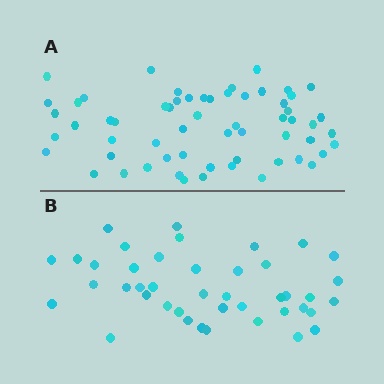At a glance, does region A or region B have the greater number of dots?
Region A (the top region) has more dots.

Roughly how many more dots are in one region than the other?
Region A has approximately 20 more dots than region B.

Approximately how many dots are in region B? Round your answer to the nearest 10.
About 40 dots. (The exact count is 42, which rounds to 40.)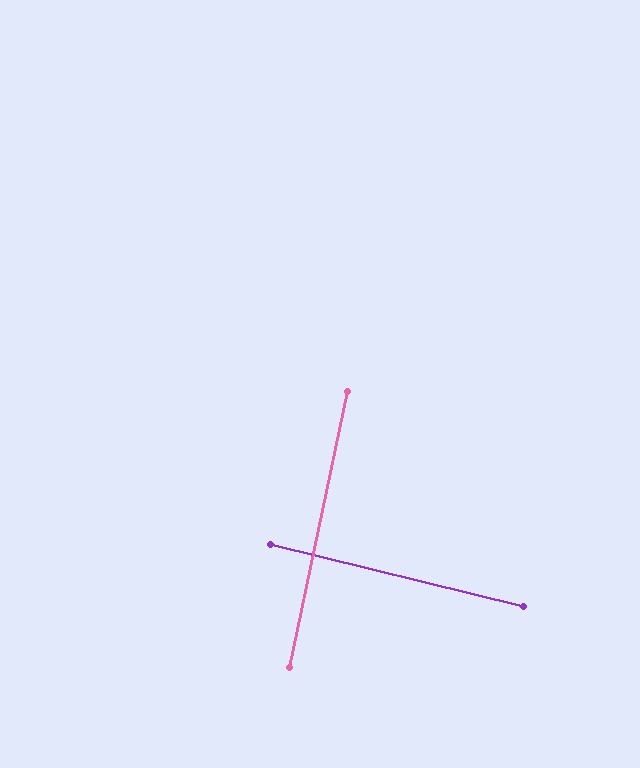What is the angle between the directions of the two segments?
Approximately 88 degrees.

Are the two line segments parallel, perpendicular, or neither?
Perpendicular — they meet at approximately 88°.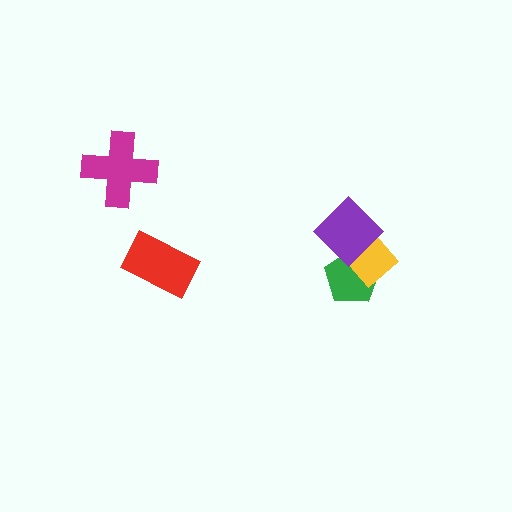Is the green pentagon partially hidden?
Yes, it is partially covered by another shape.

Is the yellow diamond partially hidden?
Yes, it is partially covered by another shape.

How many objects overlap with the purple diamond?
2 objects overlap with the purple diamond.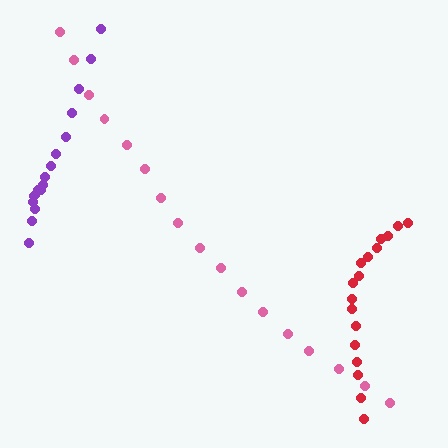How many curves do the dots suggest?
There are 3 distinct paths.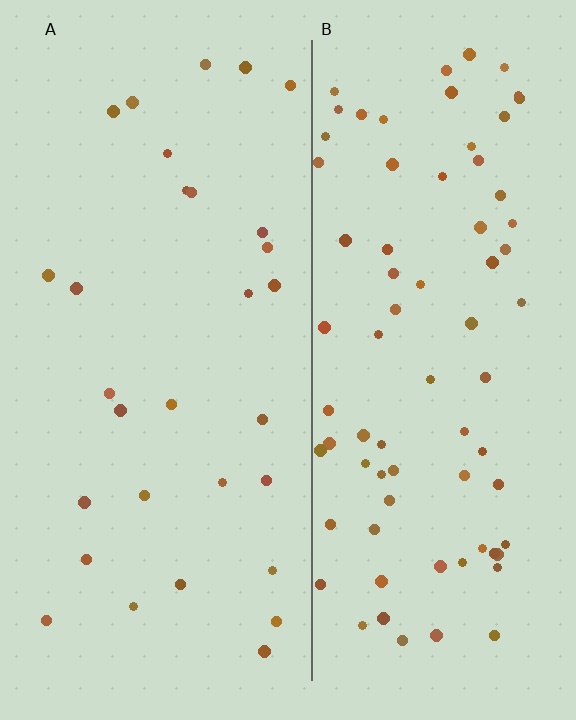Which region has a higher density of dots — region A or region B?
B (the right).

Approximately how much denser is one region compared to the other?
Approximately 2.6× — region B over region A.